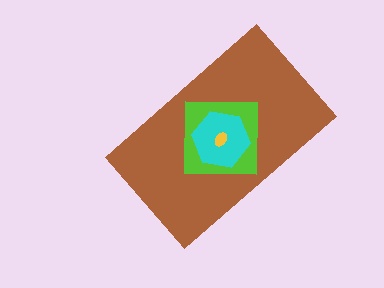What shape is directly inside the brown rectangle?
The lime square.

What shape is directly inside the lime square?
The cyan hexagon.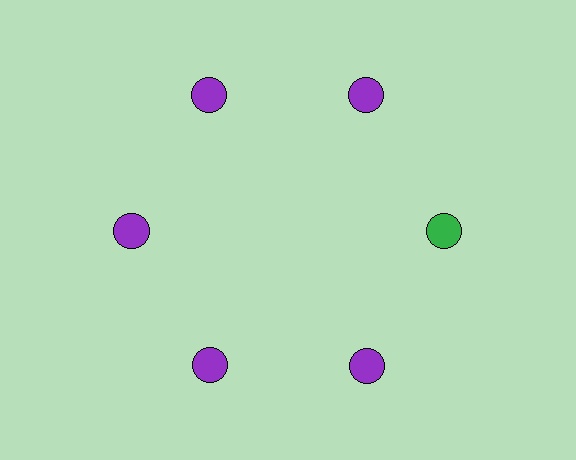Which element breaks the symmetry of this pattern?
The green circle at roughly the 3 o'clock position breaks the symmetry. All other shapes are purple circles.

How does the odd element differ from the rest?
It has a different color: green instead of purple.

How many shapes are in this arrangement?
There are 6 shapes arranged in a ring pattern.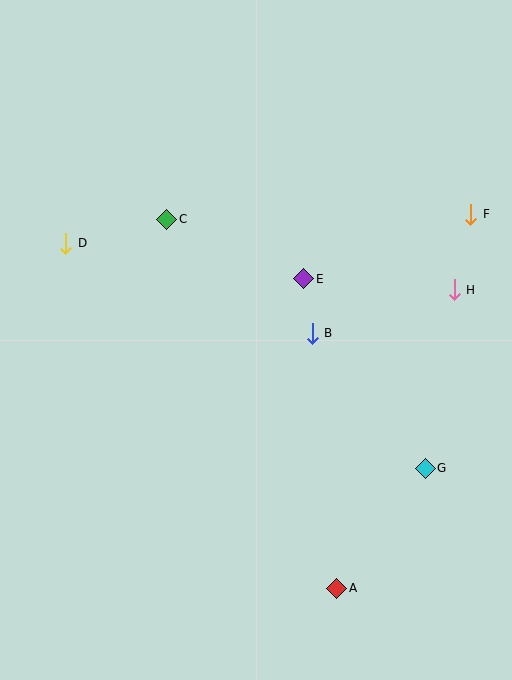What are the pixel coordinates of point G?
Point G is at (425, 468).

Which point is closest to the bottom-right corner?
Point A is closest to the bottom-right corner.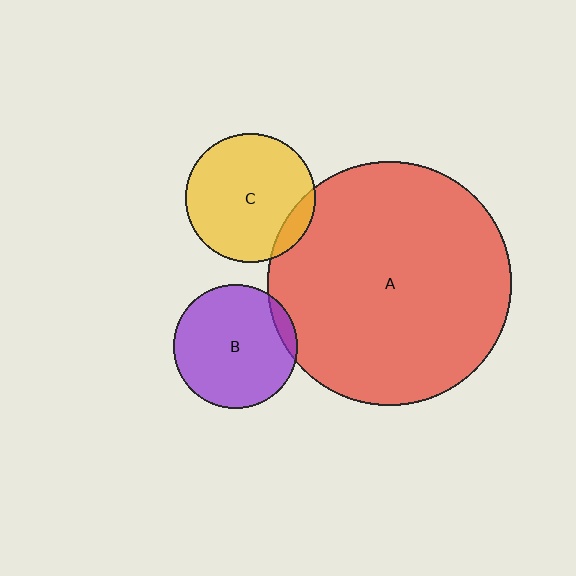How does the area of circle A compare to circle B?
Approximately 3.9 times.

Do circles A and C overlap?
Yes.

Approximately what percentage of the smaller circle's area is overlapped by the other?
Approximately 10%.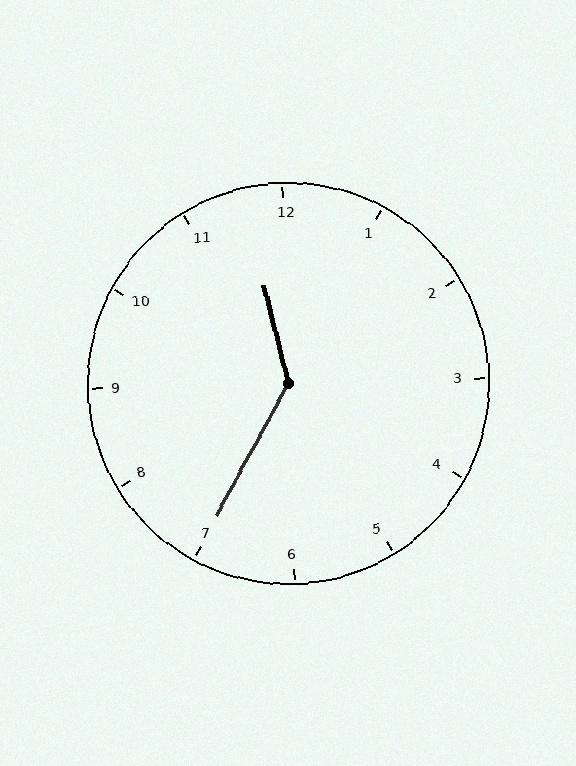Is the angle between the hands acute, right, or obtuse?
It is obtuse.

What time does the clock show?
11:35.